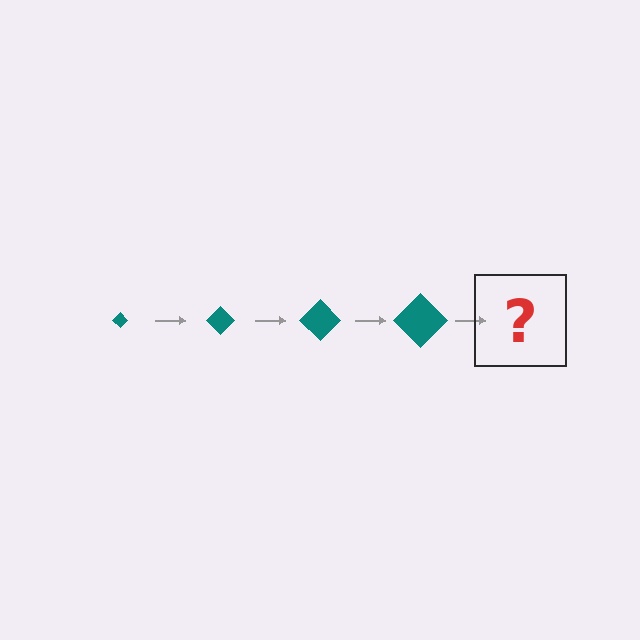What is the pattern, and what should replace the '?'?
The pattern is that the diamond gets progressively larger each step. The '?' should be a teal diamond, larger than the previous one.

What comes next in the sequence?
The next element should be a teal diamond, larger than the previous one.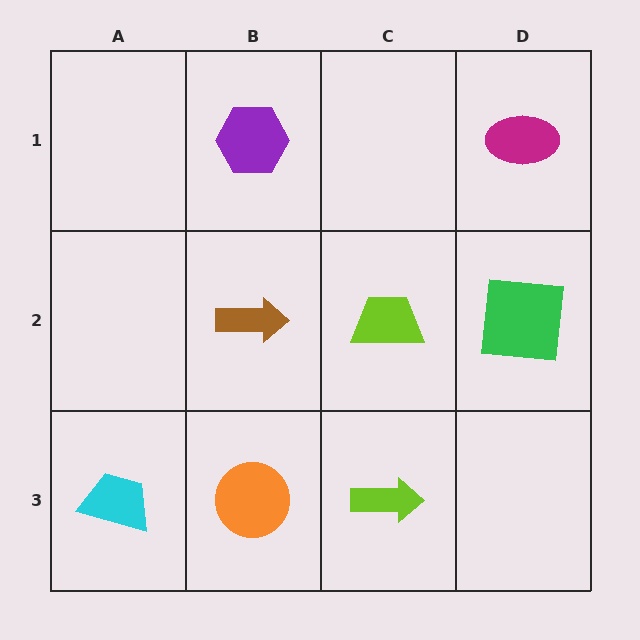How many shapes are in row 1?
2 shapes.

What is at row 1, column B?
A purple hexagon.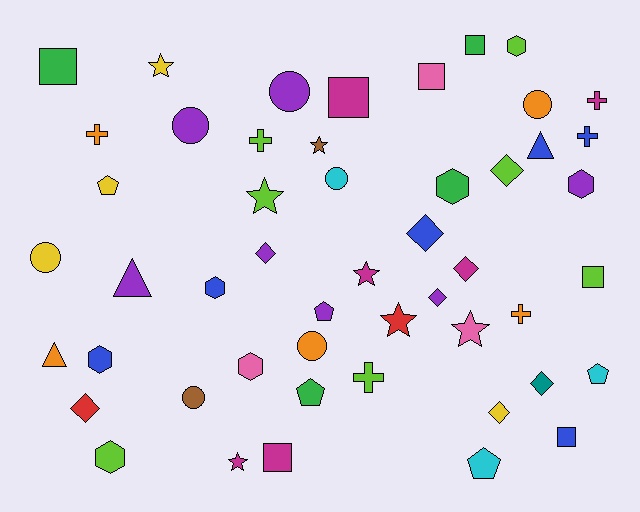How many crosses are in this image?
There are 6 crosses.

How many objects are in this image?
There are 50 objects.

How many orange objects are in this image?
There are 5 orange objects.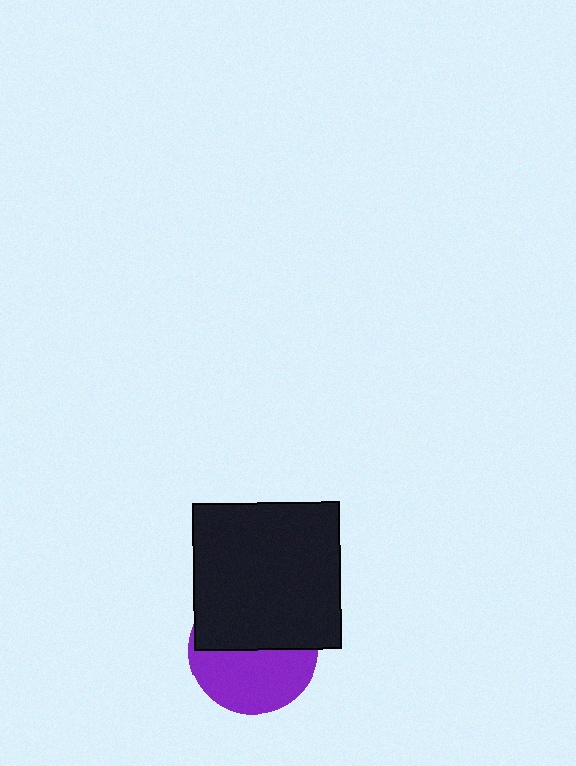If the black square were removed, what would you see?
You would see the complete purple circle.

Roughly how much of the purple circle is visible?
About half of it is visible (roughly 50%).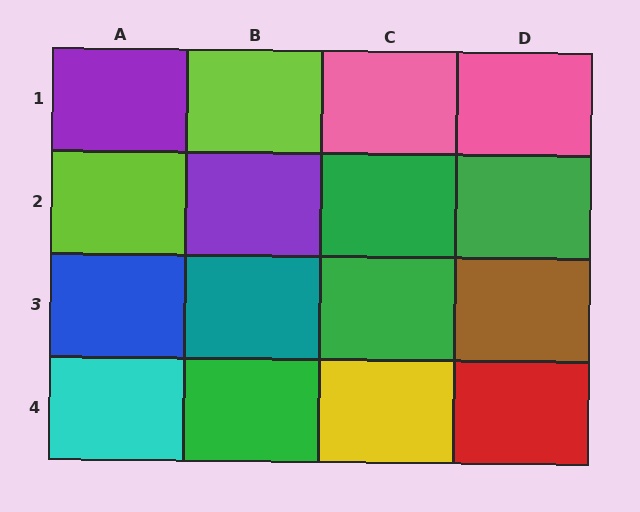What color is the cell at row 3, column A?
Blue.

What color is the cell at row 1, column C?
Pink.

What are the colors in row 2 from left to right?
Lime, purple, green, green.